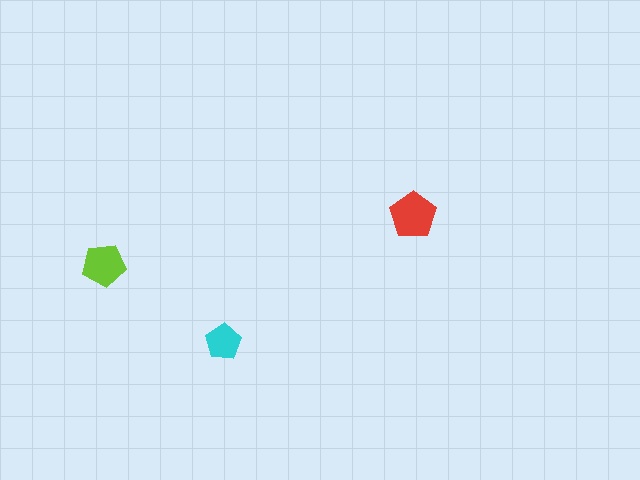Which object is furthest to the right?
The red pentagon is rightmost.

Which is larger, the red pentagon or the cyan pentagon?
The red one.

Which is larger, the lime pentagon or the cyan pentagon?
The lime one.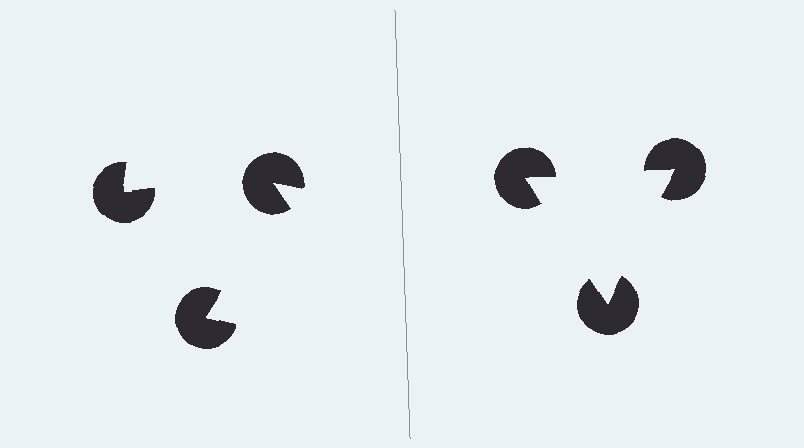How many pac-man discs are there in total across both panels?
6 — 3 on each side.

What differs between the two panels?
The pac-man discs are positioned identically on both sides; only the wedge orientations differ. On the right they align to a triangle; on the left they are misaligned.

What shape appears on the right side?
An illusory triangle.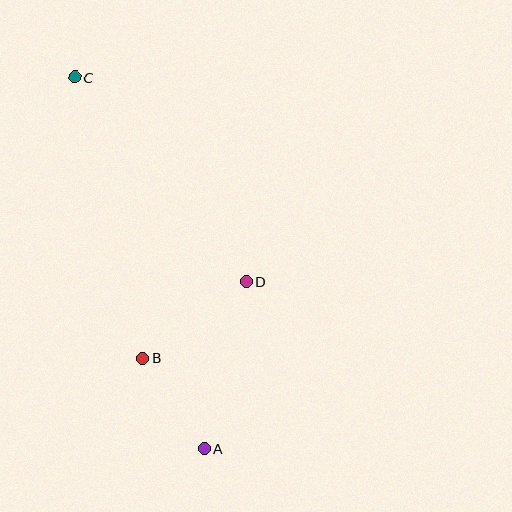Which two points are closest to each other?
Points A and B are closest to each other.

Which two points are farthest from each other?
Points A and C are farthest from each other.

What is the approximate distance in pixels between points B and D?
The distance between B and D is approximately 128 pixels.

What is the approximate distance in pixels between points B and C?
The distance between B and C is approximately 289 pixels.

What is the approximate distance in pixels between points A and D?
The distance between A and D is approximately 172 pixels.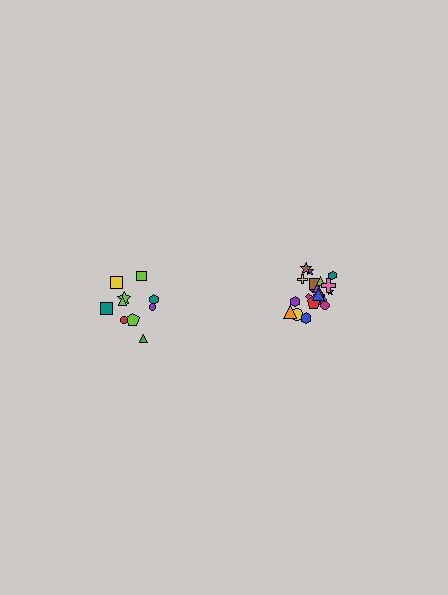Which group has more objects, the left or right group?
The right group.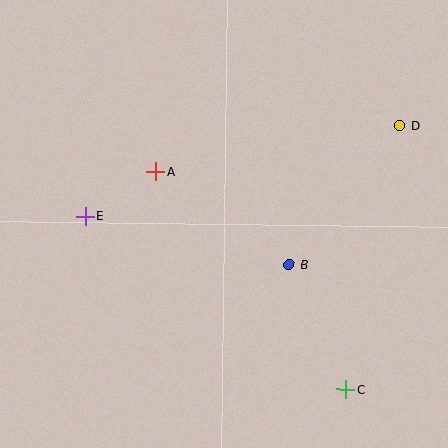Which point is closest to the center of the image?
Point B at (289, 264) is closest to the center.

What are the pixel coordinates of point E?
Point E is at (85, 217).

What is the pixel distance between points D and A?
The distance between D and A is 249 pixels.